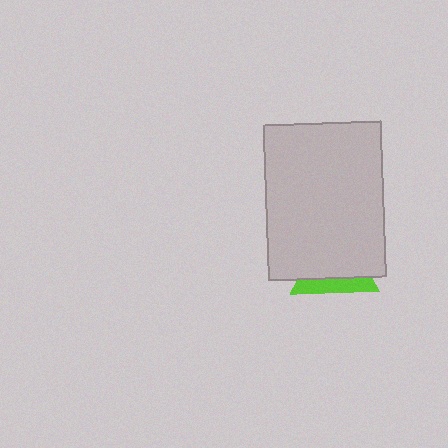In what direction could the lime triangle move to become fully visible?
The lime triangle could move down. That would shift it out from behind the light gray rectangle entirely.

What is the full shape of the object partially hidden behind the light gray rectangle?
The partially hidden object is a lime triangle.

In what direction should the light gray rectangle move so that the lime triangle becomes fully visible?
The light gray rectangle should move up. That is the shortest direction to clear the overlap and leave the lime triangle fully visible.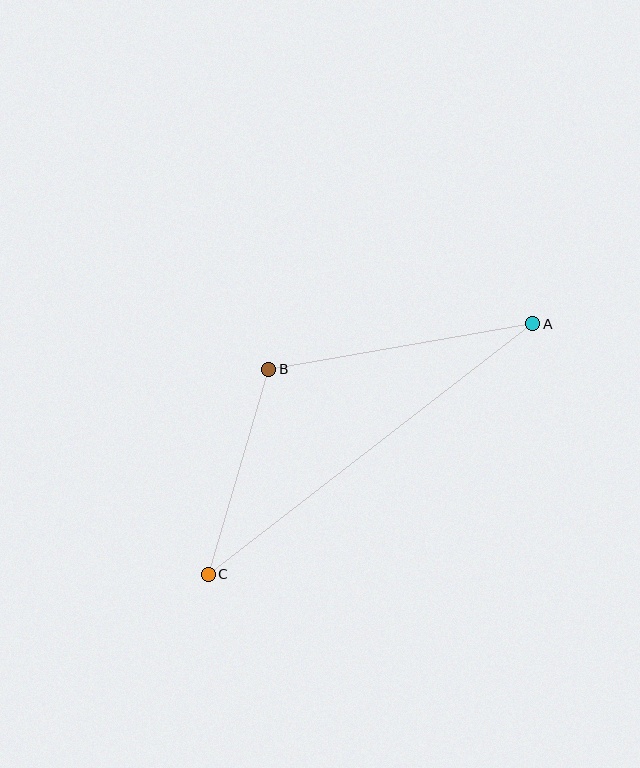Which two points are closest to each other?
Points B and C are closest to each other.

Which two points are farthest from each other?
Points A and C are farthest from each other.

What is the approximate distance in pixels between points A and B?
The distance between A and B is approximately 268 pixels.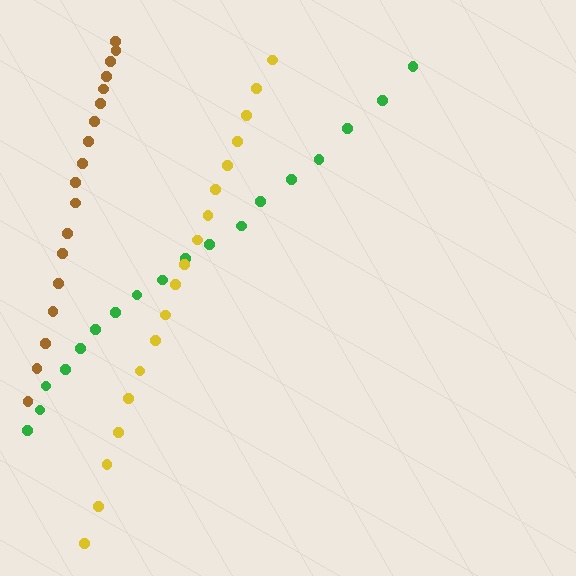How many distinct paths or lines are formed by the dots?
There are 3 distinct paths.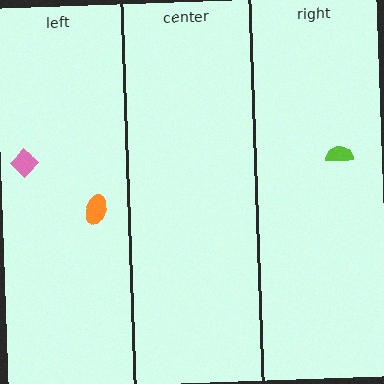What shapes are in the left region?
The orange ellipse, the pink diamond.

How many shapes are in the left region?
2.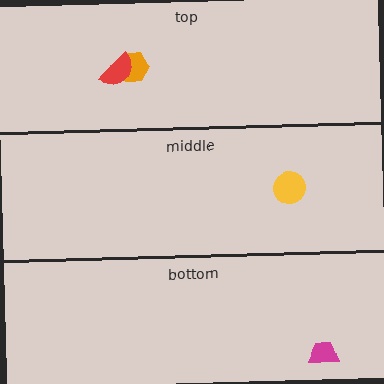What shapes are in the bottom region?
The magenta trapezoid.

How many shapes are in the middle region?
1.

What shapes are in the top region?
The orange hexagon, the red semicircle.